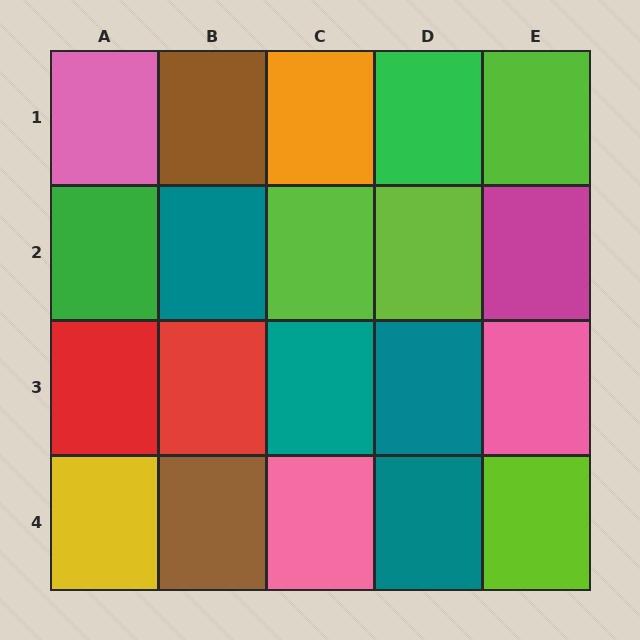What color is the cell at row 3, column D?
Teal.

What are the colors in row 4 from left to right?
Yellow, brown, pink, teal, lime.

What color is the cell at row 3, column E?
Pink.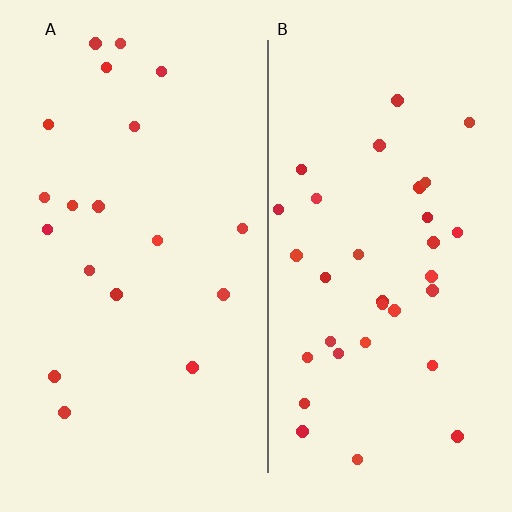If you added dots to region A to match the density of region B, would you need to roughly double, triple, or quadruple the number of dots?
Approximately double.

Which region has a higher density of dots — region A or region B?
B (the right).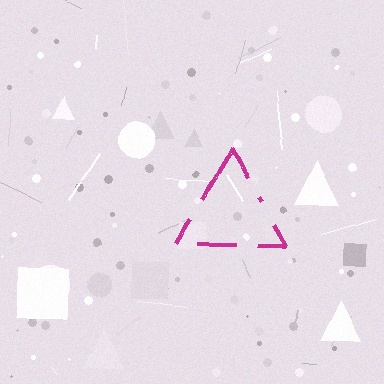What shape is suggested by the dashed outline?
The dashed outline suggests a triangle.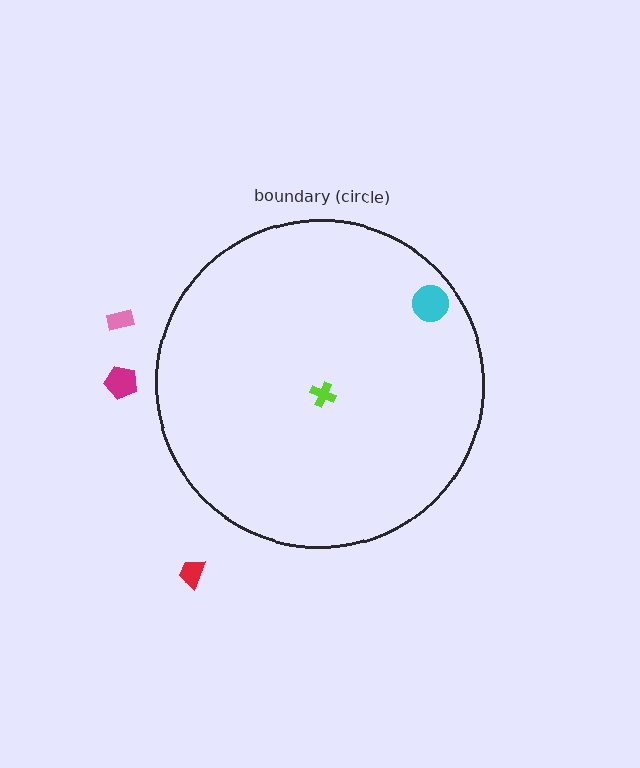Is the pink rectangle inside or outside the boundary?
Outside.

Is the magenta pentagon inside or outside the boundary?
Outside.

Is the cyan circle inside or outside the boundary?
Inside.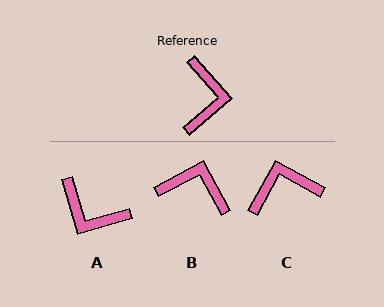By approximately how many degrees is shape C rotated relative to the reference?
Approximately 110 degrees counter-clockwise.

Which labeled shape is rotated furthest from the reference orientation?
A, about 115 degrees away.